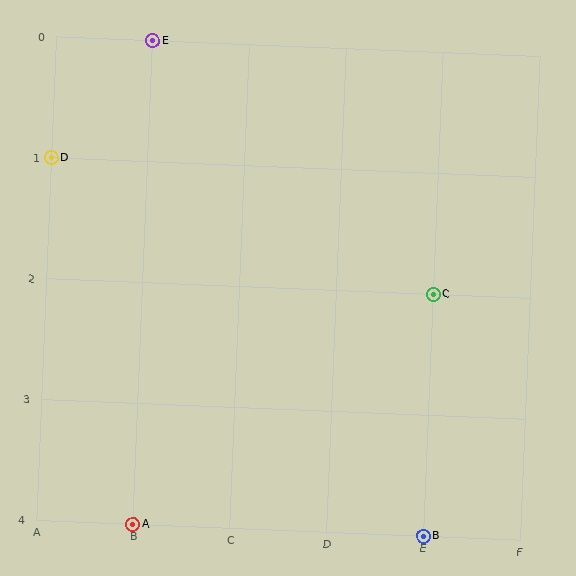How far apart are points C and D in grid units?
Points C and D are 4 columns and 1 row apart (about 4.1 grid units diagonally).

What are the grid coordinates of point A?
Point A is at grid coordinates (B, 4).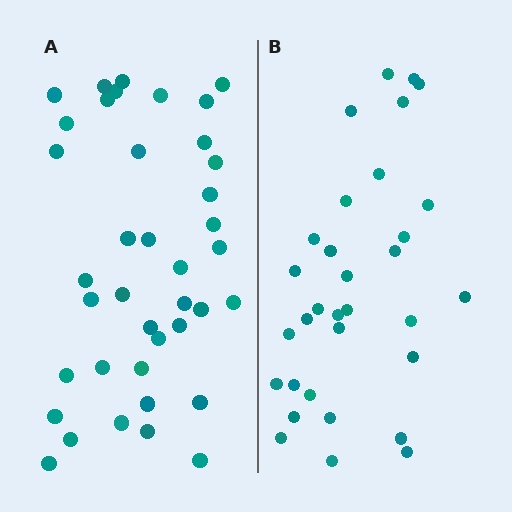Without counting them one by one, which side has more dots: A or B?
Region A (the left region) has more dots.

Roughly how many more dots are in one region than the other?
Region A has roughly 8 or so more dots than region B.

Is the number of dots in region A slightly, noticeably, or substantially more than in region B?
Region A has only slightly more — the two regions are fairly close. The ratio is roughly 1.2 to 1.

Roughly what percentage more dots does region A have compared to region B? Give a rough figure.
About 20% more.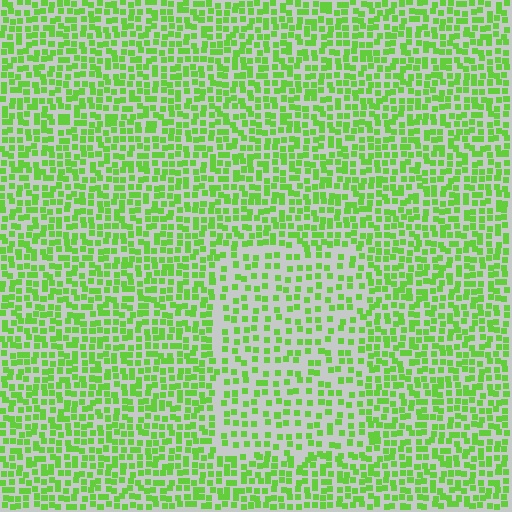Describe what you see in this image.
The image contains small lime elements arranged at two different densities. A rectangle-shaped region is visible where the elements are less densely packed than the surrounding area.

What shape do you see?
I see a rectangle.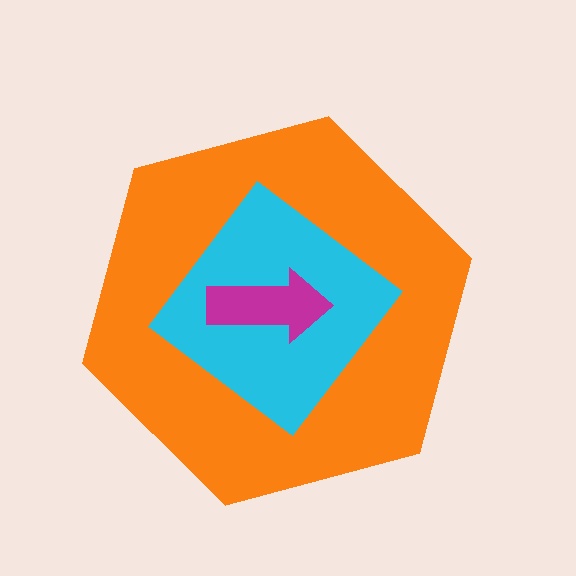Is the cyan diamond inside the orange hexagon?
Yes.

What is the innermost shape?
The magenta arrow.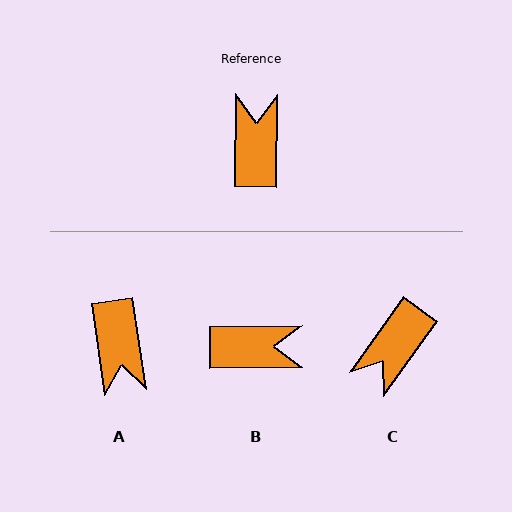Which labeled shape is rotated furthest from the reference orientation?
A, about 171 degrees away.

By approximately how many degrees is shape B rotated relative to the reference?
Approximately 89 degrees clockwise.